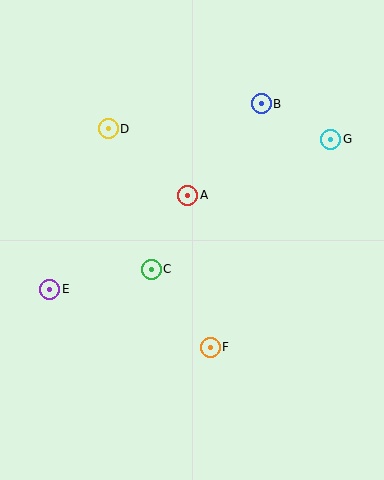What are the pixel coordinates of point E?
Point E is at (50, 289).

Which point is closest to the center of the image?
Point A at (188, 195) is closest to the center.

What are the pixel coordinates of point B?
Point B is at (261, 104).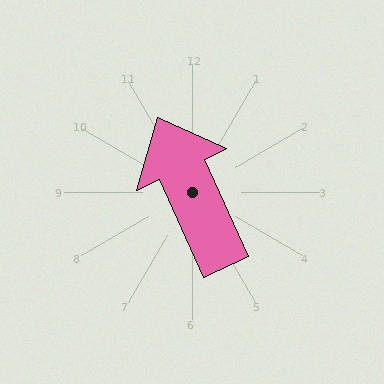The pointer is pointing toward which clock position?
Roughly 11 o'clock.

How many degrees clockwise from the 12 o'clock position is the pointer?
Approximately 335 degrees.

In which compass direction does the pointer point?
Northwest.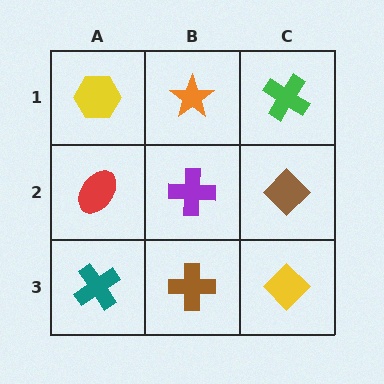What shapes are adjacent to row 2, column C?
A green cross (row 1, column C), a yellow diamond (row 3, column C), a purple cross (row 2, column B).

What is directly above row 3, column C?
A brown diamond.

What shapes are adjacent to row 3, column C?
A brown diamond (row 2, column C), a brown cross (row 3, column B).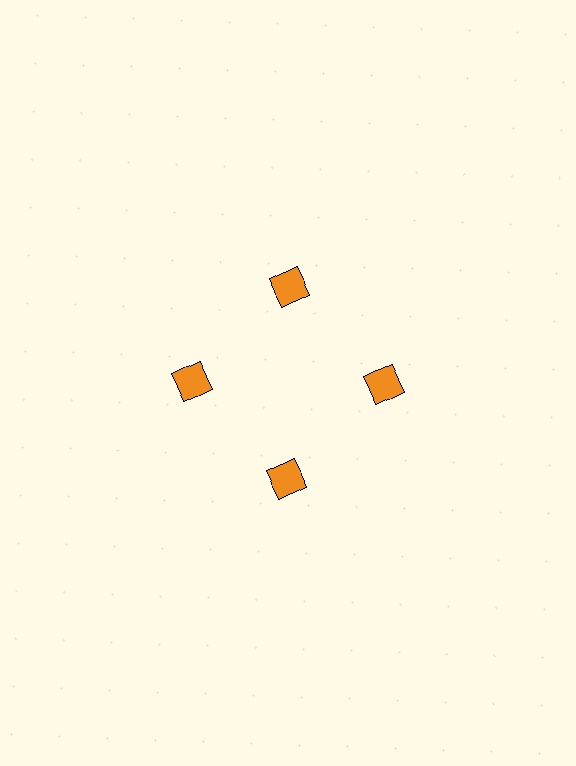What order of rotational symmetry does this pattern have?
This pattern has 4-fold rotational symmetry.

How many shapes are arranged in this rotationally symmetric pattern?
There are 4 shapes, arranged in 4 groups of 1.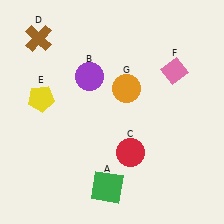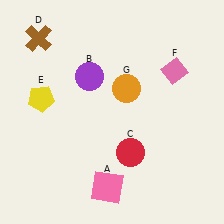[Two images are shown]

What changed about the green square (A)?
In Image 1, A is green. In Image 2, it changed to pink.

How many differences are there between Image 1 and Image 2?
There is 1 difference between the two images.